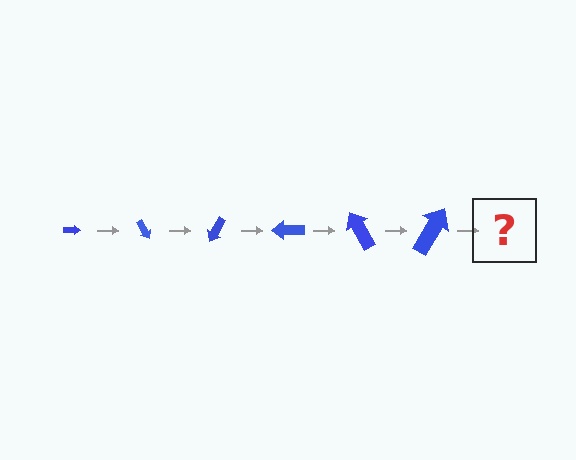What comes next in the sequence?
The next element should be an arrow, larger than the previous one and rotated 360 degrees from the start.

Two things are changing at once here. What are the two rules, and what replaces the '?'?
The two rules are that the arrow grows larger each step and it rotates 60 degrees each step. The '?' should be an arrow, larger than the previous one and rotated 360 degrees from the start.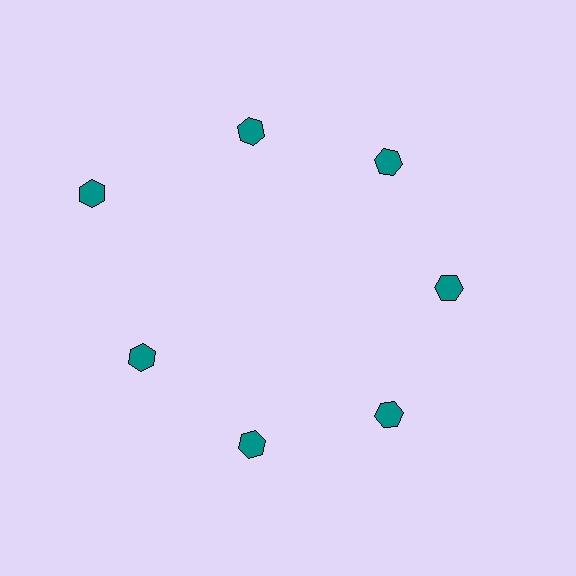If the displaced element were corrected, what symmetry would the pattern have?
It would have 7-fold rotational symmetry — the pattern would map onto itself every 51 degrees.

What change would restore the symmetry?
The symmetry would be restored by moving it inward, back onto the ring so that all 7 hexagons sit at equal angles and equal distance from the center.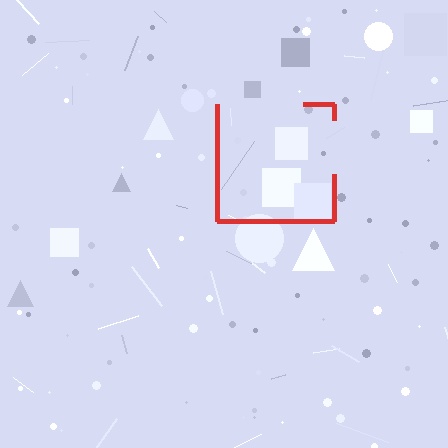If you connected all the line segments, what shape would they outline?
They would outline a square.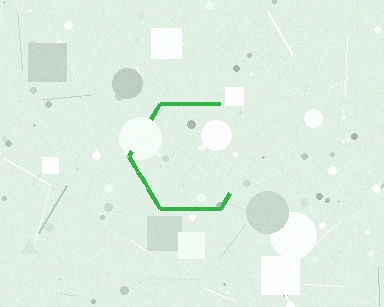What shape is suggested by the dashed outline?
The dashed outline suggests a hexagon.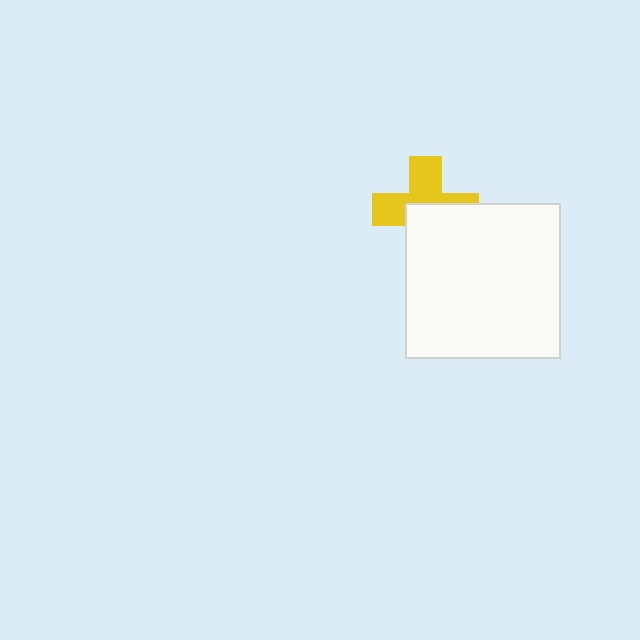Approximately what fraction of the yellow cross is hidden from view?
Roughly 48% of the yellow cross is hidden behind the white square.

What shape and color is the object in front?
The object in front is a white square.